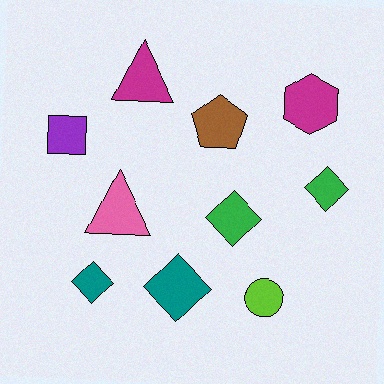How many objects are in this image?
There are 10 objects.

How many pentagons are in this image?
There is 1 pentagon.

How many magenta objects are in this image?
There are 2 magenta objects.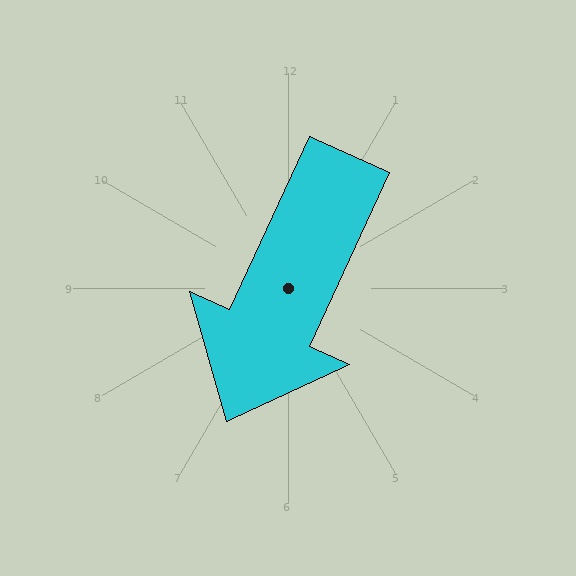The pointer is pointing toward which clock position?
Roughly 7 o'clock.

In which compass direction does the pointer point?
Southwest.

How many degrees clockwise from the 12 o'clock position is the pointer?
Approximately 205 degrees.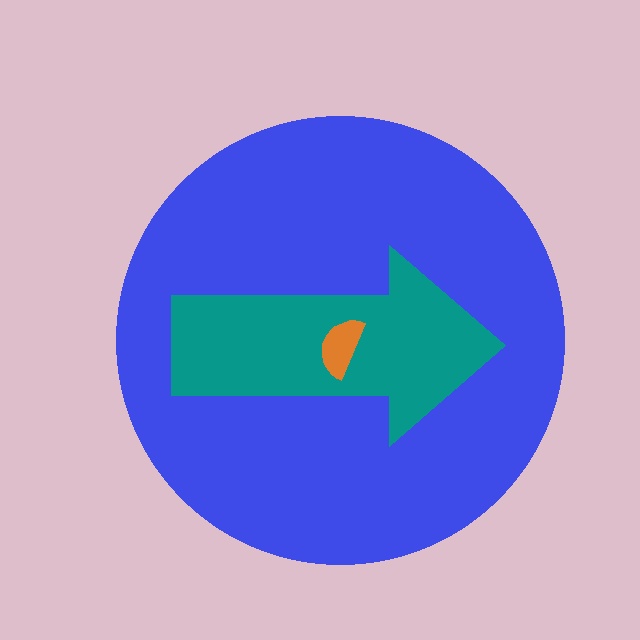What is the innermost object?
The orange semicircle.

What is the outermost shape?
The blue circle.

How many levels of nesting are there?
3.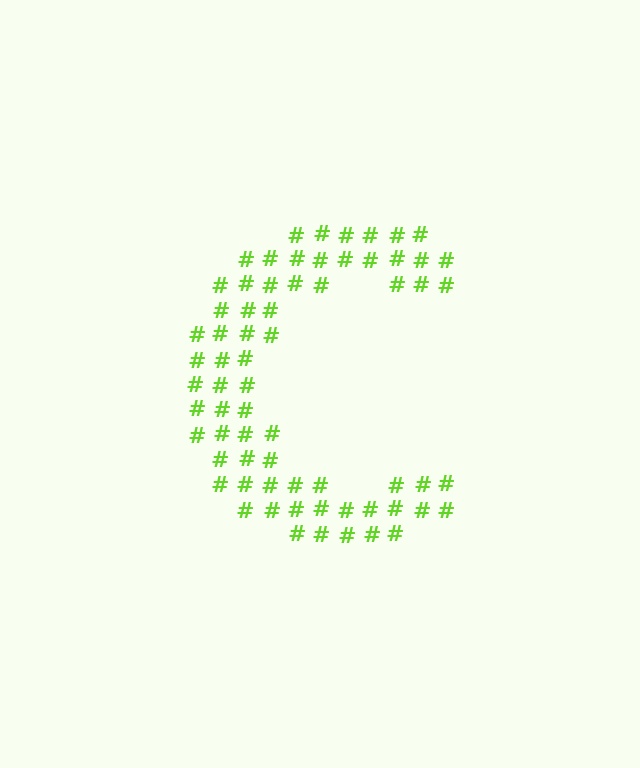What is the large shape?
The large shape is the letter C.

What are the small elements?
The small elements are hash symbols.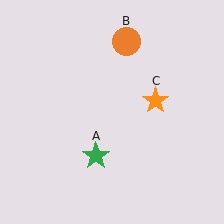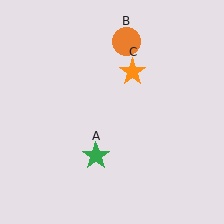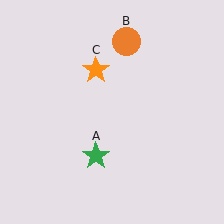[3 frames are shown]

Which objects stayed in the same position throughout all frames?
Green star (object A) and orange circle (object B) remained stationary.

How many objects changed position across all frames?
1 object changed position: orange star (object C).